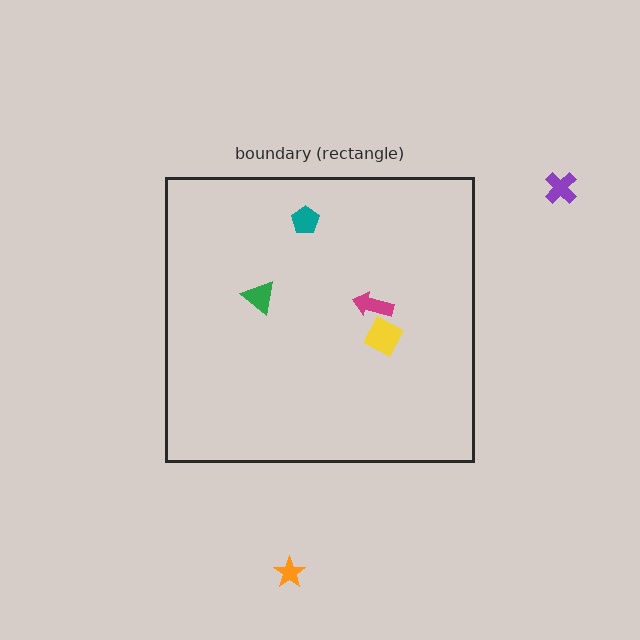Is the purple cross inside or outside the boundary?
Outside.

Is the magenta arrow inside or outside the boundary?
Inside.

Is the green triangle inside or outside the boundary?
Inside.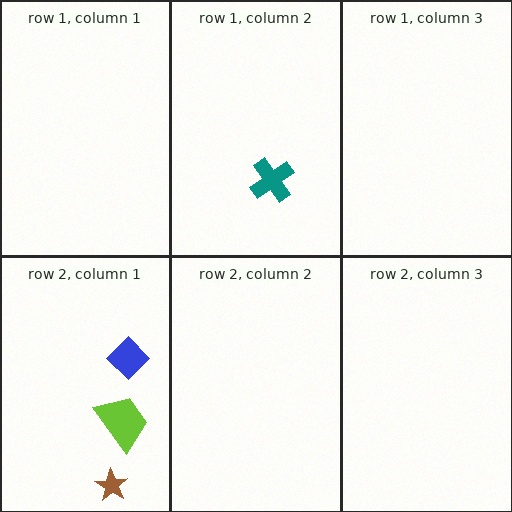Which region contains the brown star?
The row 2, column 1 region.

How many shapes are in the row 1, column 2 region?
1.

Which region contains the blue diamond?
The row 2, column 1 region.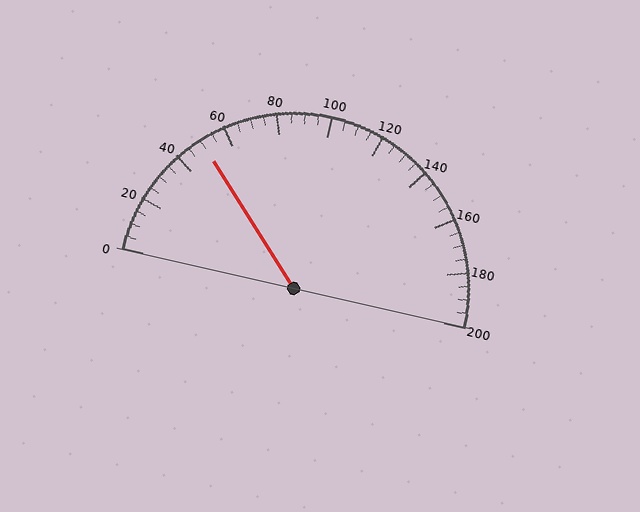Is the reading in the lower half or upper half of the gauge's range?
The reading is in the lower half of the range (0 to 200).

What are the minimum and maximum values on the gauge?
The gauge ranges from 0 to 200.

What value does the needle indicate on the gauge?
The needle indicates approximately 50.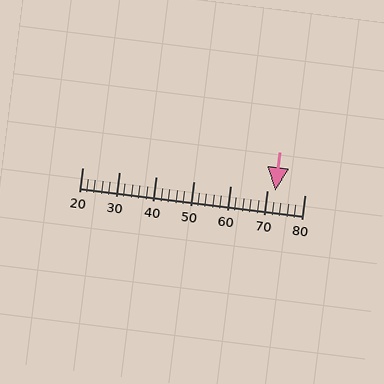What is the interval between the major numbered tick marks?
The major tick marks are spaced 10 units apart.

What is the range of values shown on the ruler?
The ruler shows values from 20 to 80.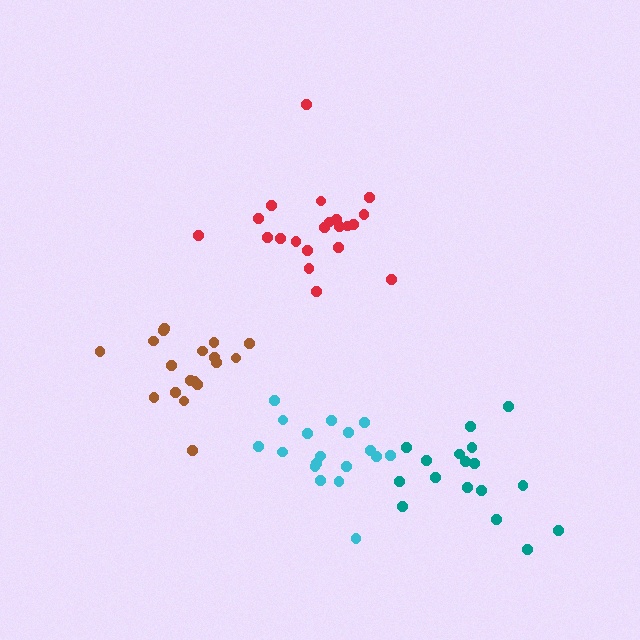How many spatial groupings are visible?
There are 4 spatial groupings.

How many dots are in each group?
Group 1: 21 dots, Group 2: 18 dots, Group 3: 17 dots, Group 4: 18 dots (74 total).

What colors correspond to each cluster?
The clusters are colored: red, cyan, teal, brown.